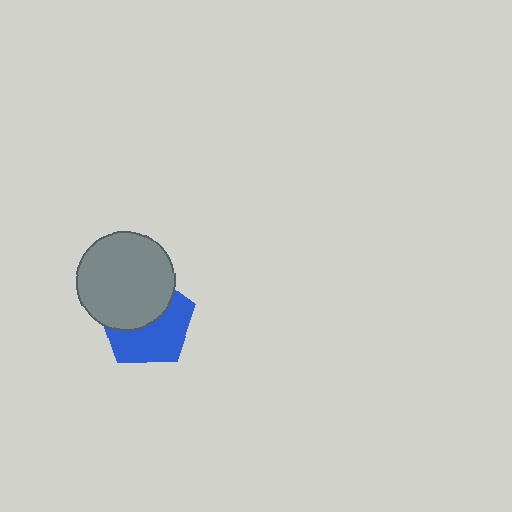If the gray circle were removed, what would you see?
You would see the complete blue pentagon.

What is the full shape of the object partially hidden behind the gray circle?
The partially hidden object is a blue pentagon.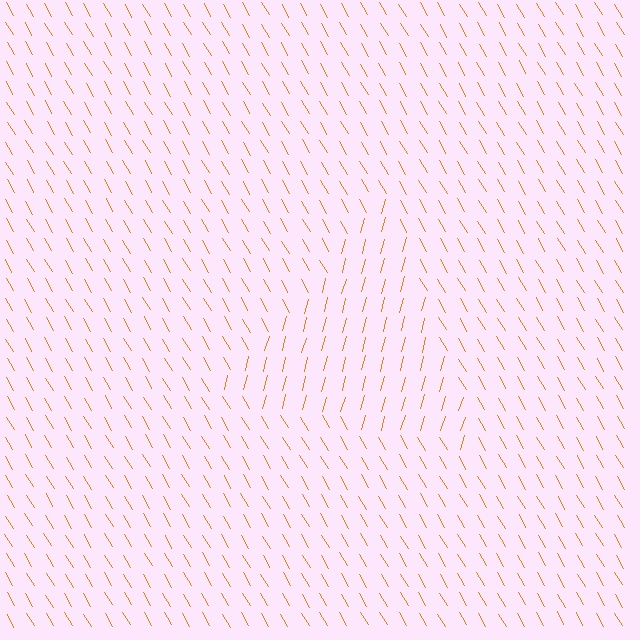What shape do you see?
I see a triangle.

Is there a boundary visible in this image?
Yes, there is a texture boundary formed by a change in line orientation.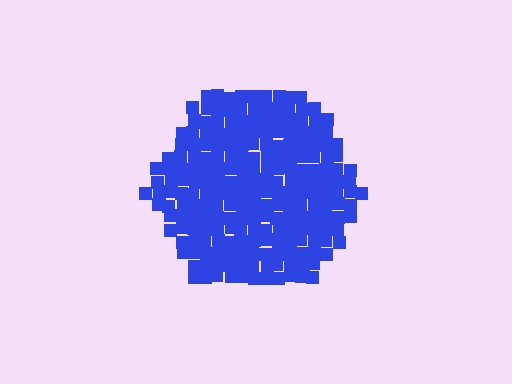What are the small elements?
The small elements are squares.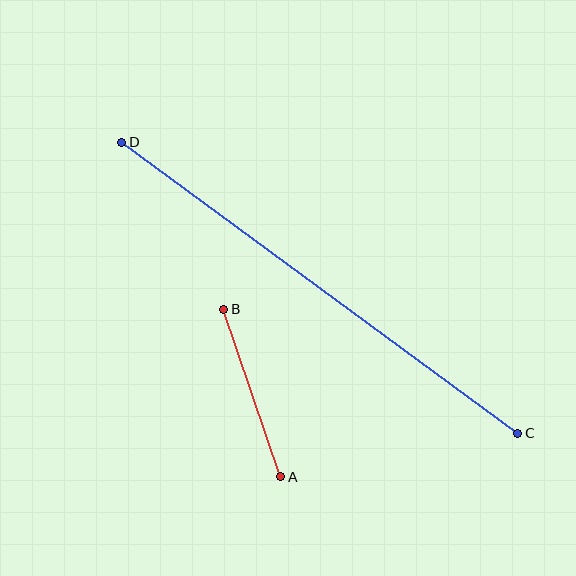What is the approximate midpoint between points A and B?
The midpoint is at approximately (252, 393) pixels.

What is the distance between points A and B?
The distance is approximately 177 pixels.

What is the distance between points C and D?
The distance is approximately 492 pixels.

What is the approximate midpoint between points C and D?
The midpoint is at approximately (320, 288) pixels.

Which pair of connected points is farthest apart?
Points C and D are farthest apart.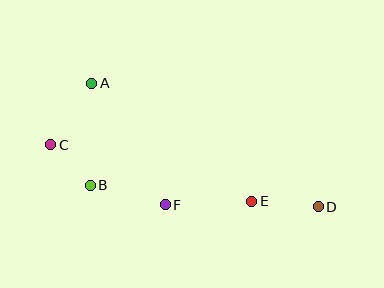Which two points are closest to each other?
Points B and C are closest to each other.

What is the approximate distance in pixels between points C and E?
The distance between C and E is approximately 209 pixels.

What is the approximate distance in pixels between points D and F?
The distance between D and F is approximately 153 pixels.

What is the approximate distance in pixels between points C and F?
The distance between C and F is approximately 129 pixels.